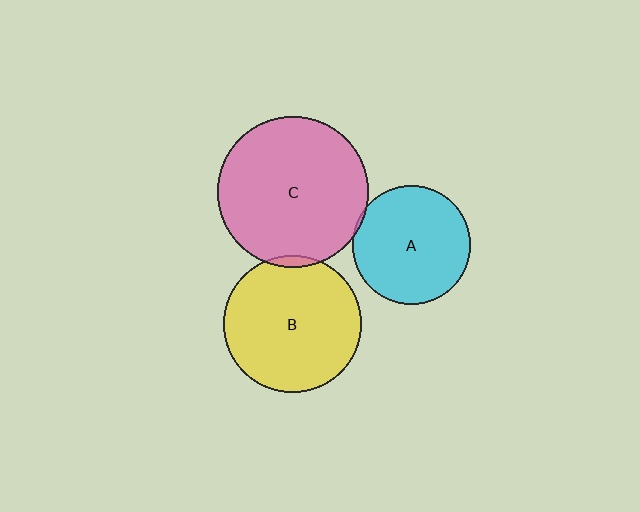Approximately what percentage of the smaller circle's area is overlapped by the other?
Approximately 5%.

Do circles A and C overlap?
Yes.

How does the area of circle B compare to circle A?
Approximately 1.3 times.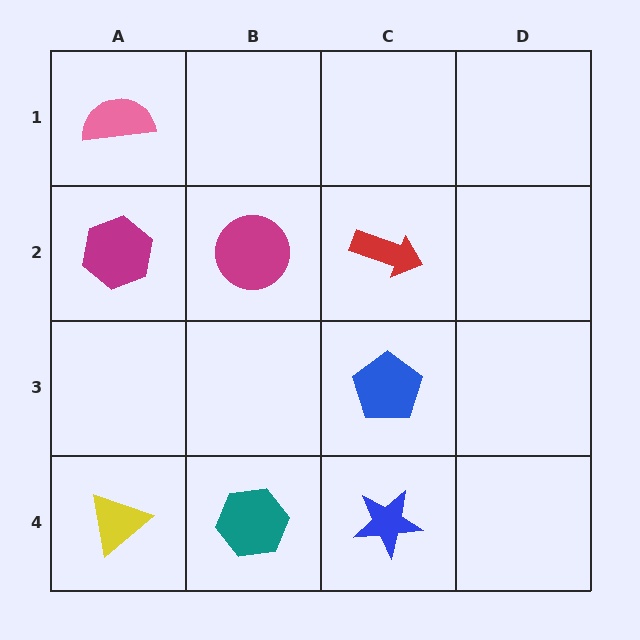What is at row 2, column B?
A magenta circle.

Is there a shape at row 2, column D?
No, that cell is empty.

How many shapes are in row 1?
1 shape.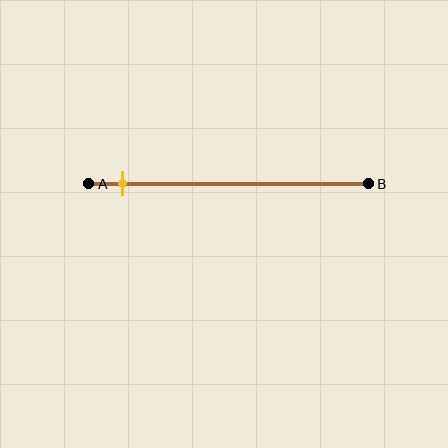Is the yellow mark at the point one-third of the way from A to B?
No, the mark is at about 10% from A, not at the 33% one-third point.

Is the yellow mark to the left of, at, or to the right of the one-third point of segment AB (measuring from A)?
The yellow mark is to the left of the one-third point of segment AB.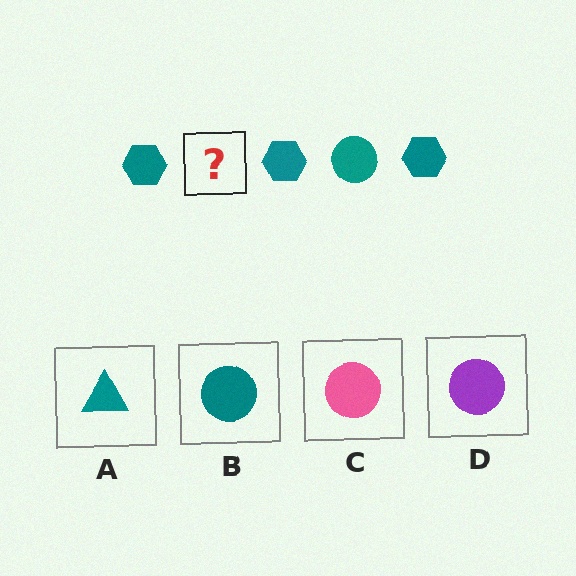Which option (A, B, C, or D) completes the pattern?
B.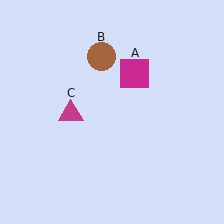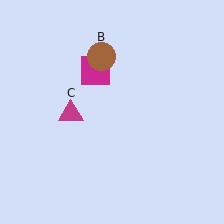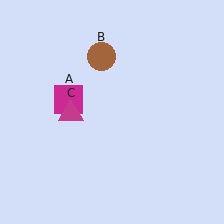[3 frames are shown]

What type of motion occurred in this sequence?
The magenta square (object A) rotated counterclockwise around the center of the scene.